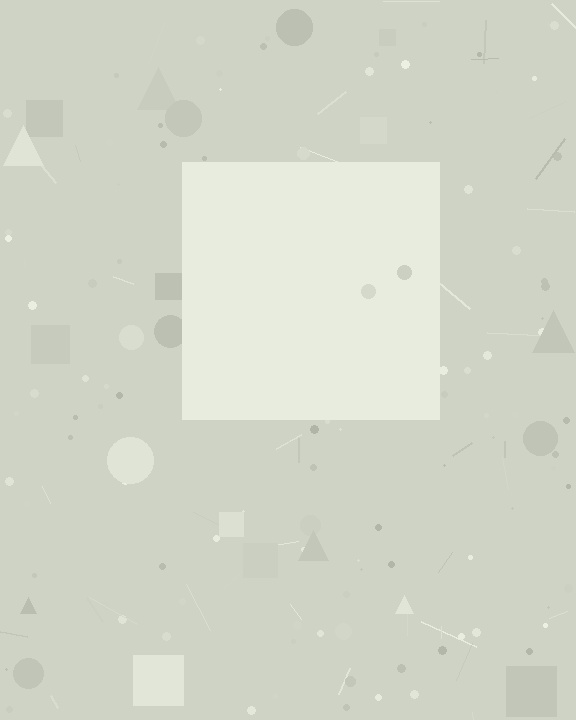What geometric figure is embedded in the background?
A square is embedded in the background.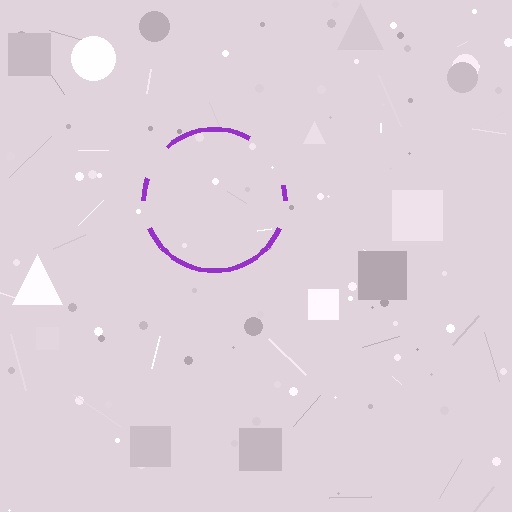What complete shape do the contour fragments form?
The contour fragments form a circle.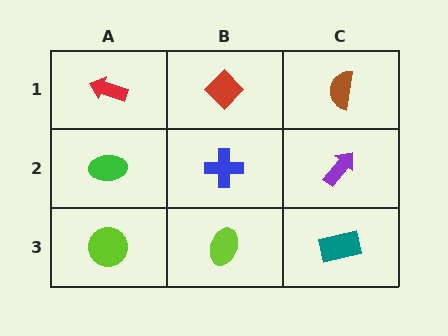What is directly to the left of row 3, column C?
A lime ellipse.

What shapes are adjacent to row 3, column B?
A blue cross (row 2, column B), a lime circle (row 3, column A), a teal rectangle (row 3, column C).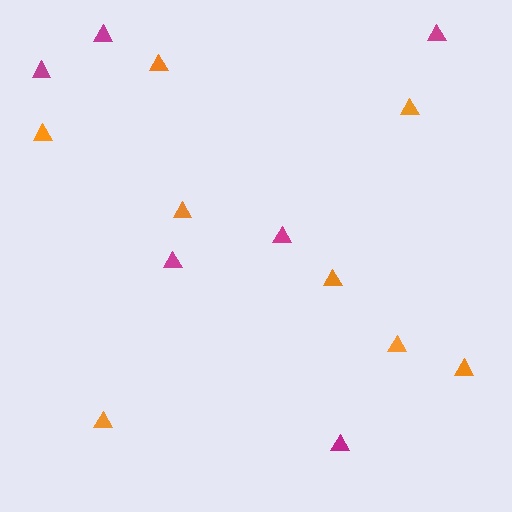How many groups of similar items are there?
There are 2 groups: one group of orange triangles (8) and one group of magenta triangles (6).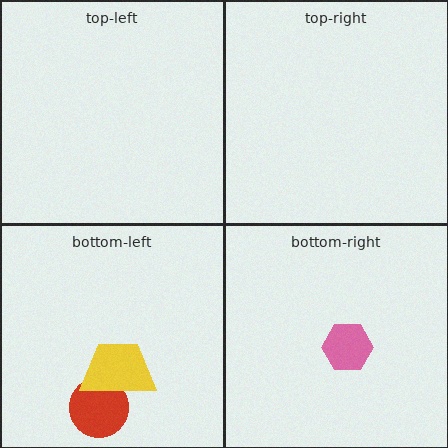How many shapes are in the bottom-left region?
2.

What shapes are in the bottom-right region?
The pink hexagon.